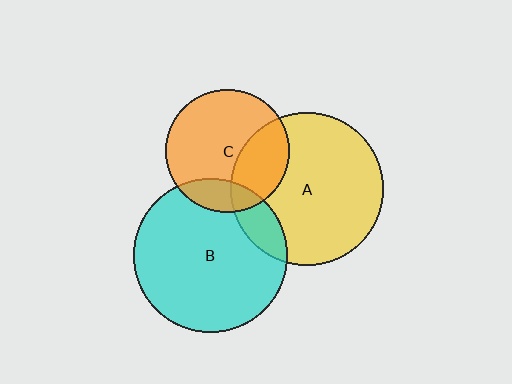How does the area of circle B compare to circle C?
Approximately 1.5 times.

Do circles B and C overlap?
Yes.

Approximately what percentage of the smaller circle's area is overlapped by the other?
Approximately 15%.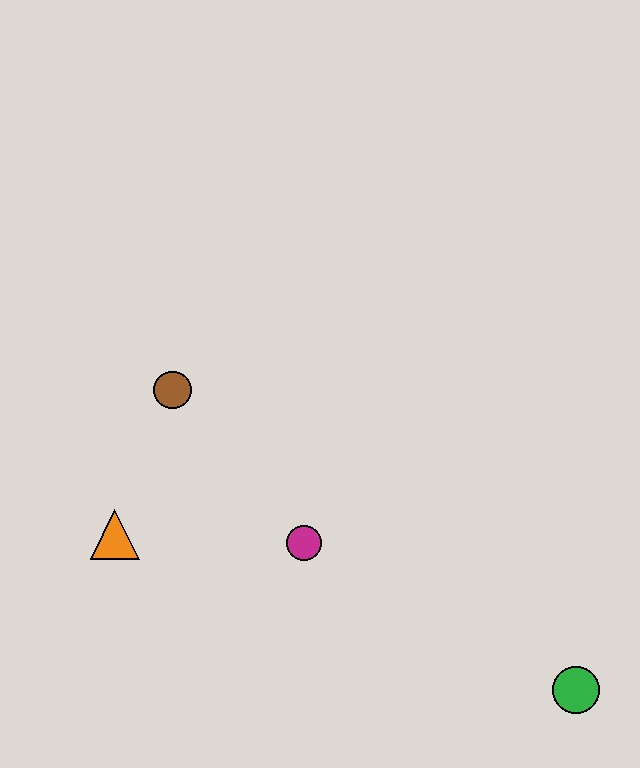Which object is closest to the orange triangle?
The brown circle is closest to the orange triangle.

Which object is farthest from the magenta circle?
The green circle is farthest from the magenta circle.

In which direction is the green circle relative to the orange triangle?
The green circle is to the right of the orange triangle.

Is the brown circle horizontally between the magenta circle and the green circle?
No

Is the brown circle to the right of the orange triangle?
Yes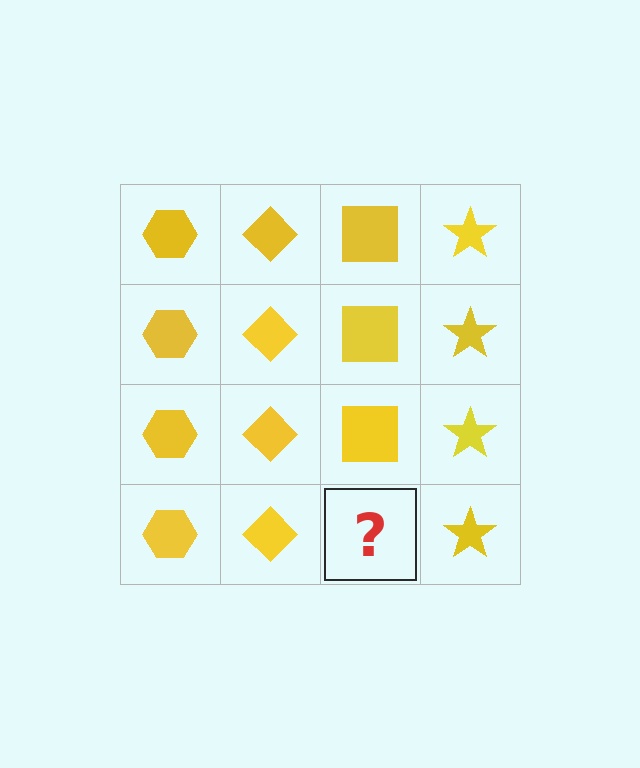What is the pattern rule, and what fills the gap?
The rule is that each column has a consistent shape. The gap should be filled with a yellow square.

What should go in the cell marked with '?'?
The missing cell should contain a yellow square.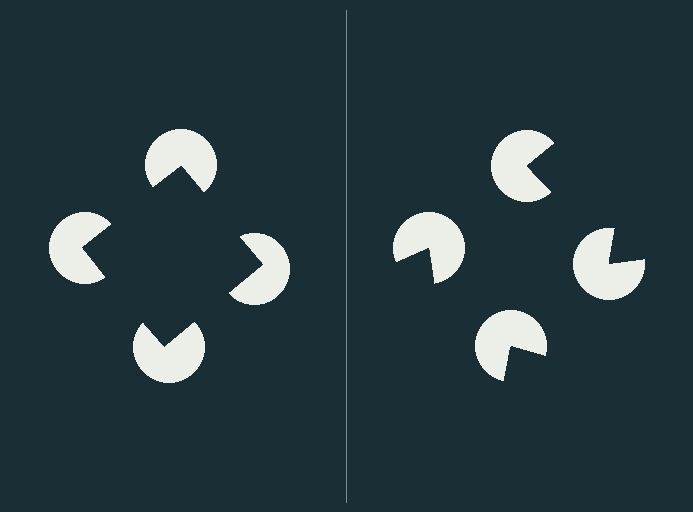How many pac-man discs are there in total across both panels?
8 — 4 on each side.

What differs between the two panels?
The pac-man discs are positioned identically on both sides; only the wedge orientations differ. On the left they align to a square; on the right they are misaligned.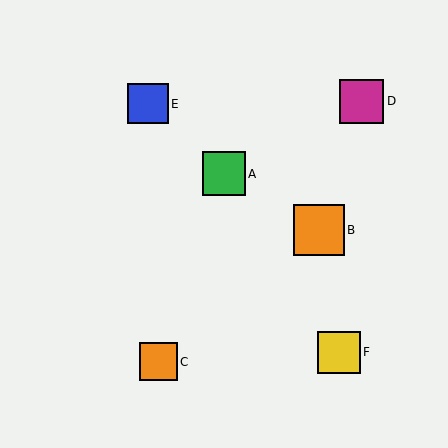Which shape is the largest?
The orange square (labeled B) is the largest.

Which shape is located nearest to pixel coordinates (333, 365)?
The yellow square (labeled F) at (339, 352) is nearest to that location.